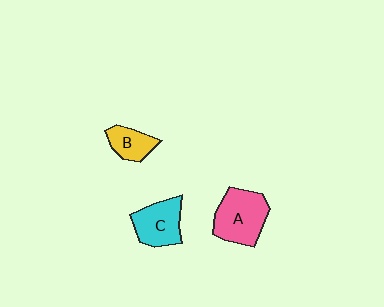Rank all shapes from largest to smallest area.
From largest to smallest: A (pink), C (cyan), B (yellow).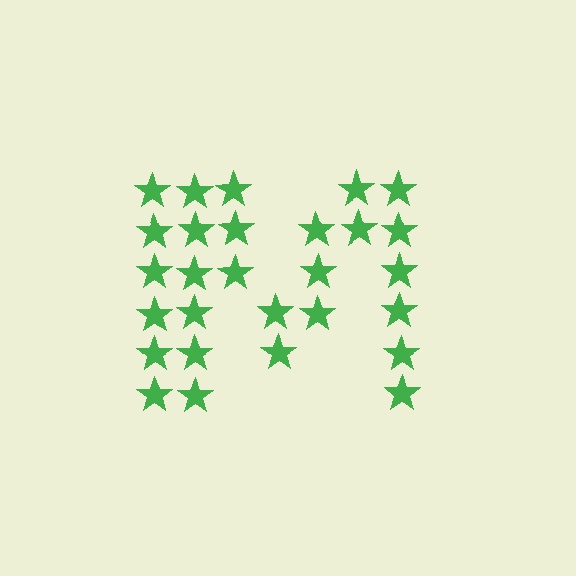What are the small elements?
The small elements are stars.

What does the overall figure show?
The overall figure shows the letter M.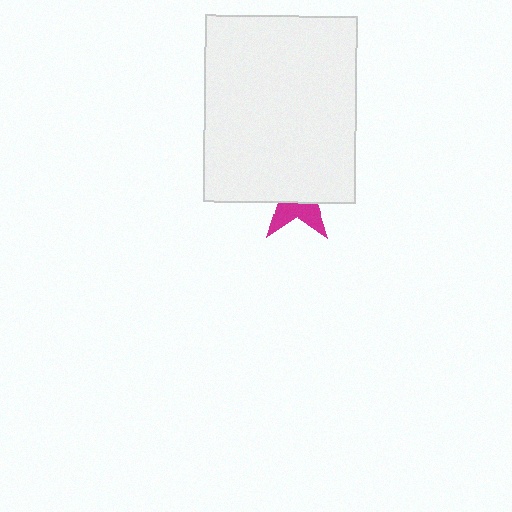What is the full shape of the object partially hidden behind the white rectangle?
The partially hidden object is a magenta star.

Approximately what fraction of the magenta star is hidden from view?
Roughly 66% of the magenta star is hidden behind the white rectangle.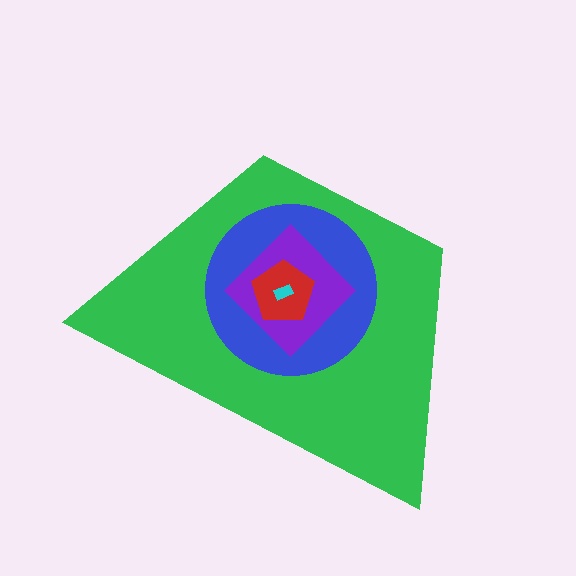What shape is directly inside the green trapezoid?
The blue circle.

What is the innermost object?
The cyan rectangle.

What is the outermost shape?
The green trapezoid.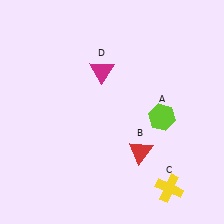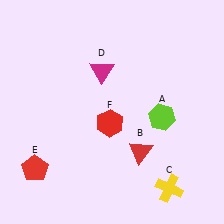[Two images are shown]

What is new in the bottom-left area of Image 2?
A red hexagon (F) was added in the bottom-left area of Image 2.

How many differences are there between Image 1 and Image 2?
There are 2 differences between the two images.